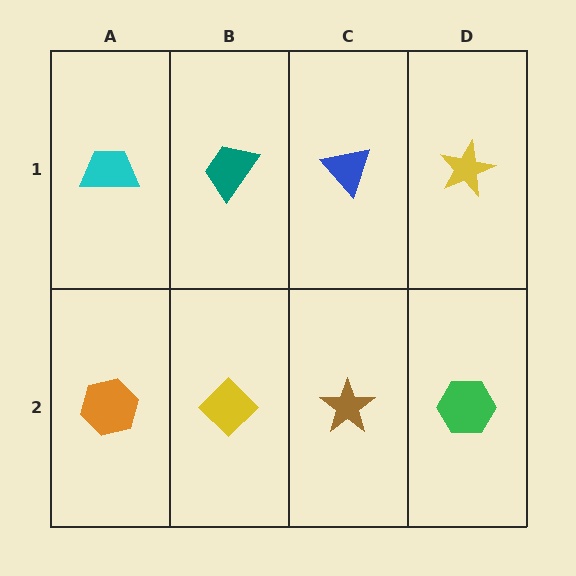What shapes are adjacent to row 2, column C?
A blue triangle (row 1, column C), a yellow diamond (row 2, column B), a green hexagon (row 2, column D).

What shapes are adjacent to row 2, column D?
A yellow star (row 1, column D), a brown star (row 2, column C).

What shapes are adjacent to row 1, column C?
A brown star (row 2, column C), a teal trapezoid (row 1, column B), a yellow star (row 1, column D).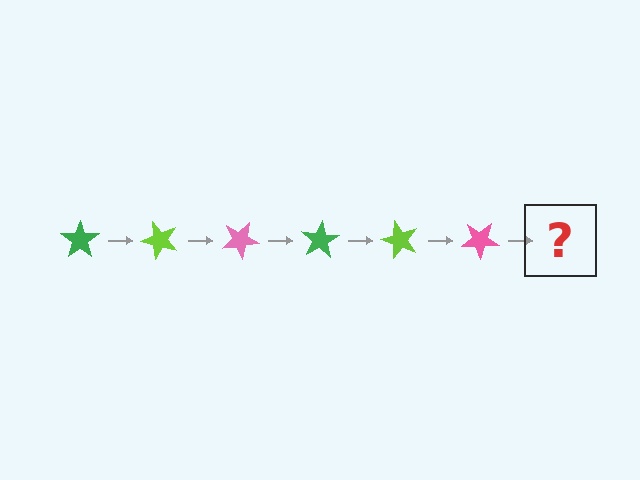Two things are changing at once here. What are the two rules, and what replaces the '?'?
The two rules are that it rotates 50 degrees each step and the color cycles through green, lime, and pink. The '?' should be a green star, rotated 300 degrees from the start.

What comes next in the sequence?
The next element should be a green star, rotated 300 degrees from the start.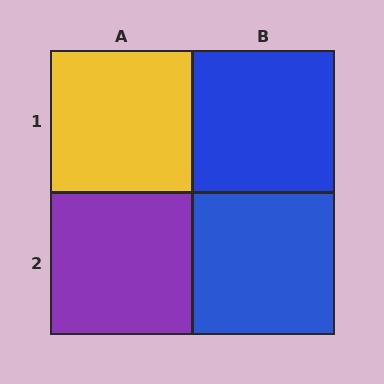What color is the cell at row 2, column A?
Purple.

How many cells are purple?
1 cell is purple.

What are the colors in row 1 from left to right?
Yellow, blue.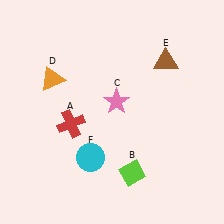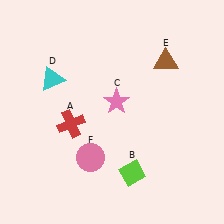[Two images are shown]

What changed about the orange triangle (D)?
In Image 1, D is orange. In Image 2, it changed to cyan.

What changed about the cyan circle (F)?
In Image 1, F is cyan. In Image 2, it changed to pink.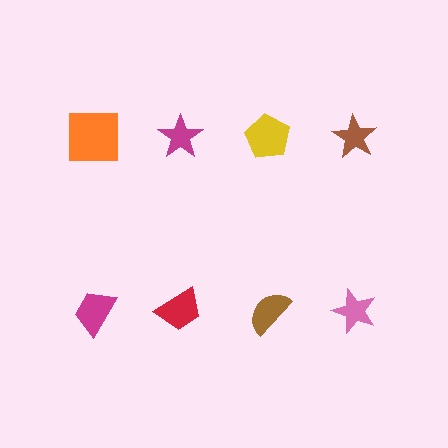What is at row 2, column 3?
A brown semicircle.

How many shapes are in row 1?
4 shapes.